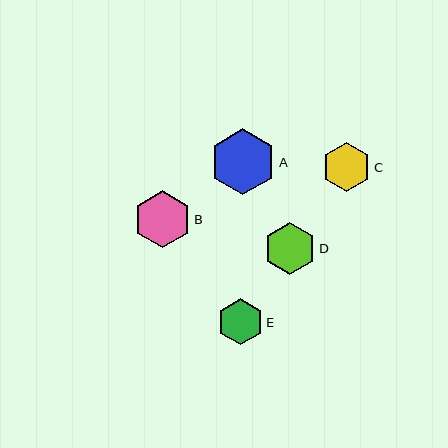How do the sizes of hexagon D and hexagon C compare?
Hexagon D and hexagon C are approximately the same size.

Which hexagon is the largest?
Hexagon A is the largest with a size of approximately 66 pixels.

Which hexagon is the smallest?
Hexagon E is the smallest with a size of approximately 46 pixels.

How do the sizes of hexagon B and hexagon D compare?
Hexagon B and hexagon D are approximately the same size.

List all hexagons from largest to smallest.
From largest to smallest: A, B, D, C, E.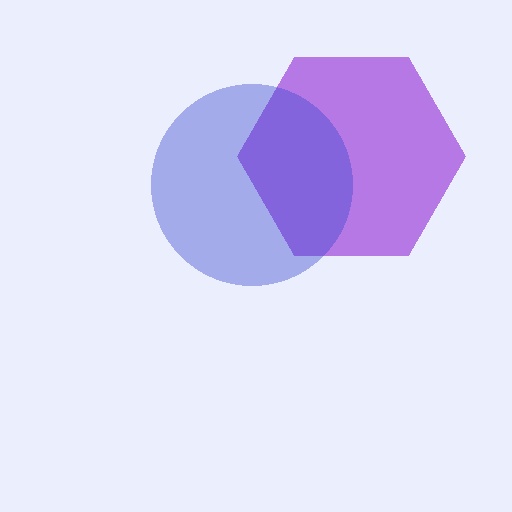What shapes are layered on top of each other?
The layered shapes are: a purple hexagon, a blue circle.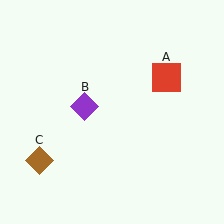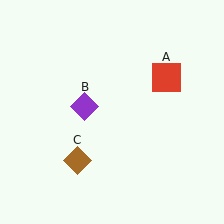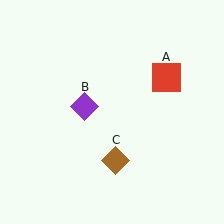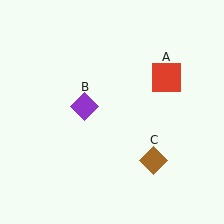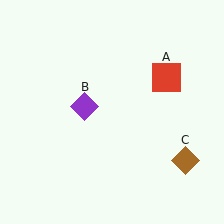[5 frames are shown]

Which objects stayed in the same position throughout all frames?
Red square (object A) and purple diamond (object B) remained stationary.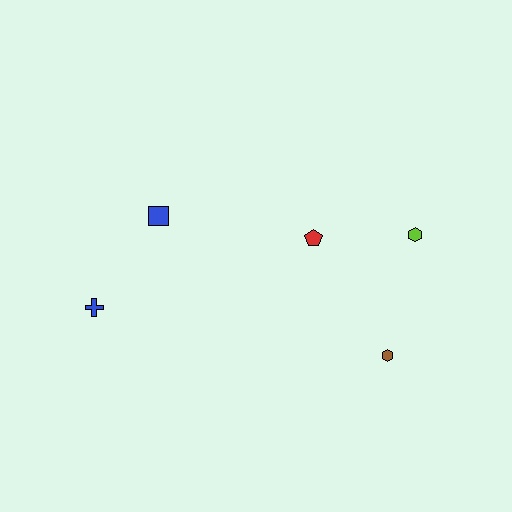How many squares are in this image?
There is 1 square.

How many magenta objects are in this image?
There are no magenta objects.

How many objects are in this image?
There are 5 objects.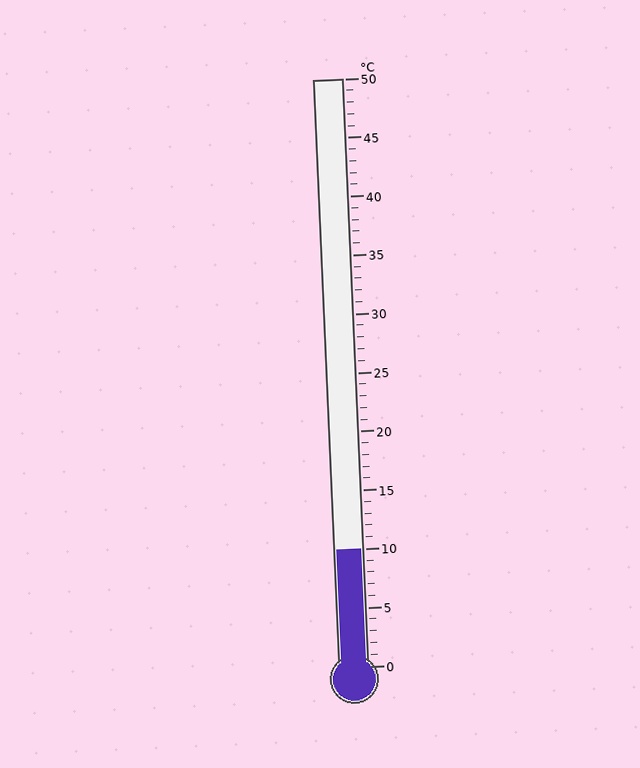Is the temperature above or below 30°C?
The temperature is below 30°C.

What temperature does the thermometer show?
The thermometer shows approximately 10°C.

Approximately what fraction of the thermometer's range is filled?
The thermometer is filled to approximately 20% of its range.